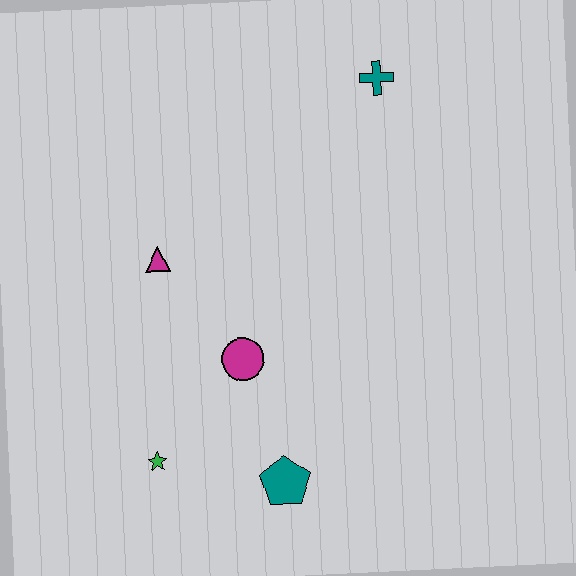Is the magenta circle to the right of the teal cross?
No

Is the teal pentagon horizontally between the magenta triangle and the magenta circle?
No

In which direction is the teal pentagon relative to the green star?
The teal pentagon is to the right of the green star.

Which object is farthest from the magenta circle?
The teal cross is farthest from the magenta circle.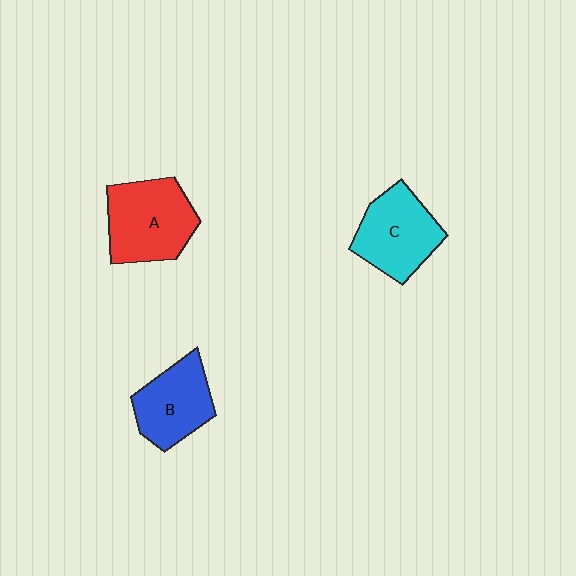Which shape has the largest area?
Shape A (red).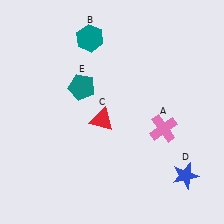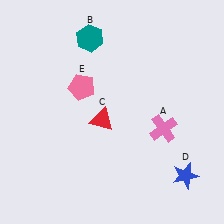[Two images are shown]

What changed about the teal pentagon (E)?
In Image 1, E is teal. In Image 2, it changed to pink.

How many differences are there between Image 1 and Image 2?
There is 1 difference between the two images.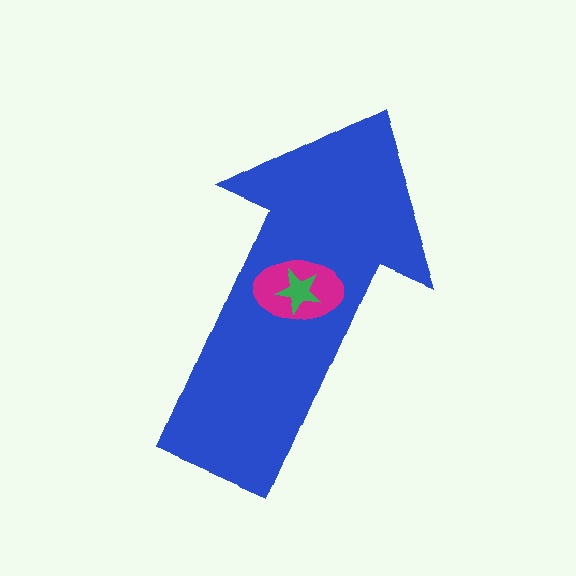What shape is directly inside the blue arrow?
The magenta ellipse.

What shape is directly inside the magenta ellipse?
The green star.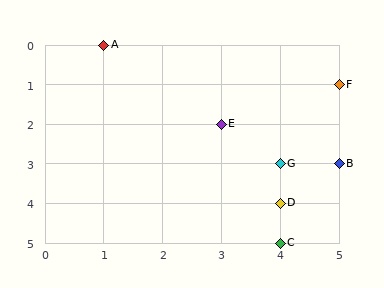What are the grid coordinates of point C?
Point C is at grid coordinates (4, 5).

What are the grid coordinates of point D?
Point D is at grid coordinates (4, 4).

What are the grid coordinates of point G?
Point G is at grid coordinates (4, 3).